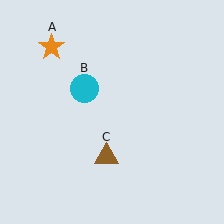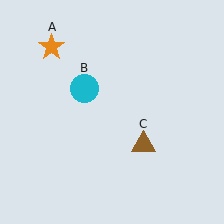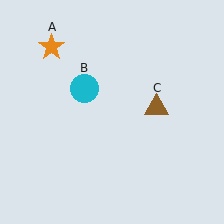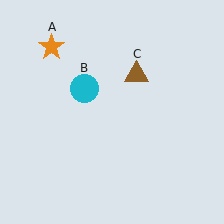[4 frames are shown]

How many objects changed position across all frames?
1 object changed position: brown triangle (object C).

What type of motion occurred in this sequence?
The brown triangle (object C) rotated counterclockwise around the center of the scene.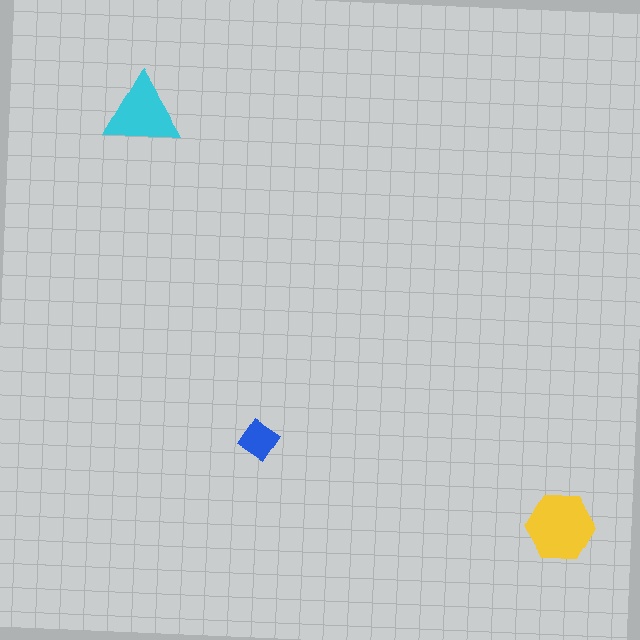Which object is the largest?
The yellow hexagon.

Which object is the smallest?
The blue diamond.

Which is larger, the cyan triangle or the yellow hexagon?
The yellow hexagon.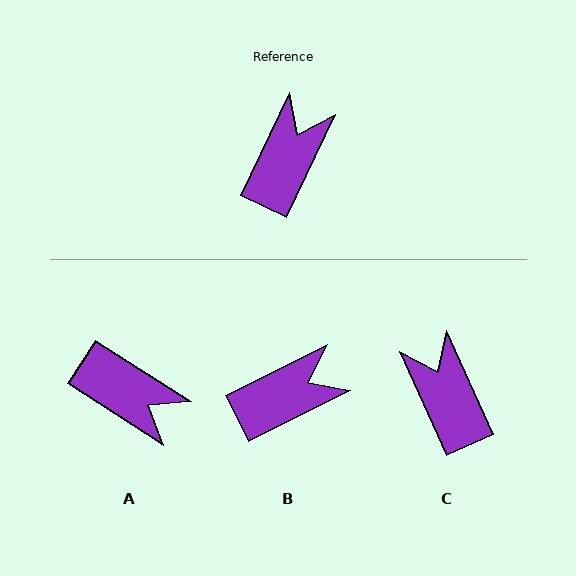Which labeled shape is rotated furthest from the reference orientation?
A, about 97 degrees away.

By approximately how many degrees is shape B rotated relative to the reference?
Approximately 38 degrees clockwise.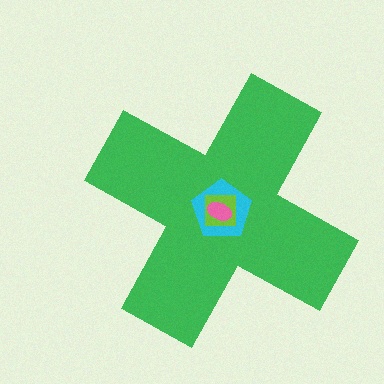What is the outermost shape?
The green cross.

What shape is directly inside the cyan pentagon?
The lime square.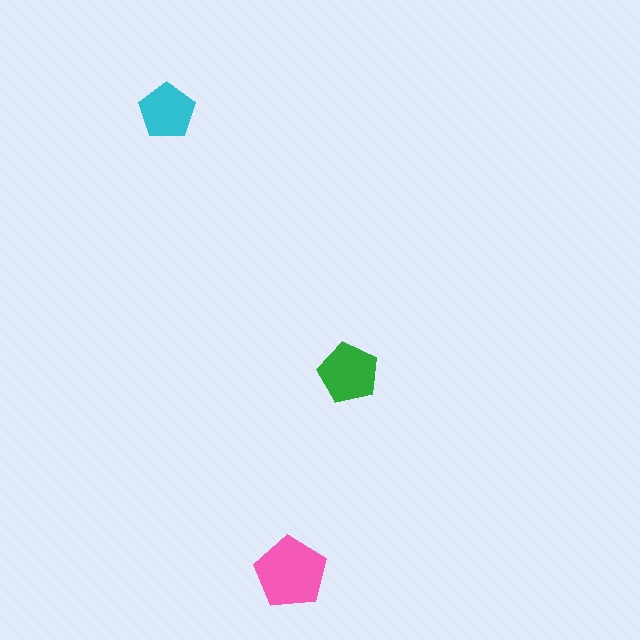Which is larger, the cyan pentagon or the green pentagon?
The green one.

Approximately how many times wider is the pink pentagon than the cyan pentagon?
About 1.5 times wider.